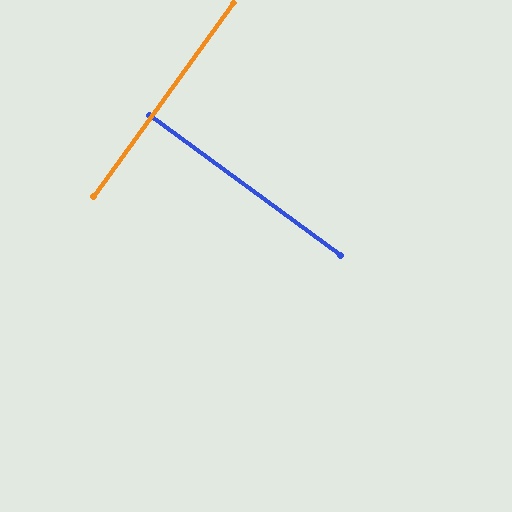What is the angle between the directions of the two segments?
Approximately 90 degrees.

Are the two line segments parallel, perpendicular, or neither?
Perpendicular — they meet at approximately 90°.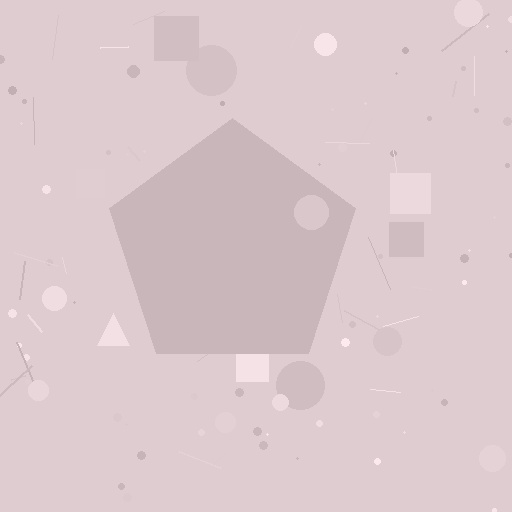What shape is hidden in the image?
A pentagon is hidden in the image.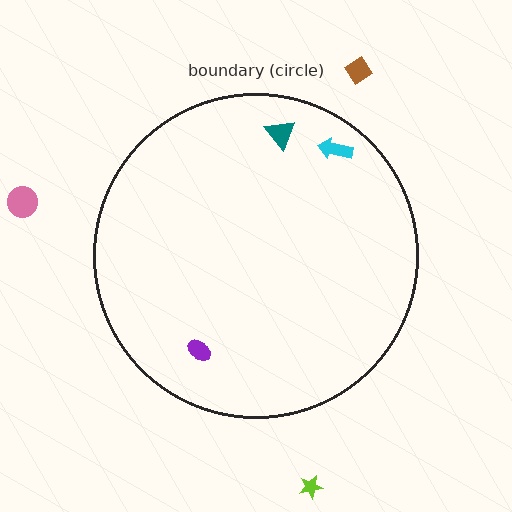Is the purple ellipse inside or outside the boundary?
Inside.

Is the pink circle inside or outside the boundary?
Outside.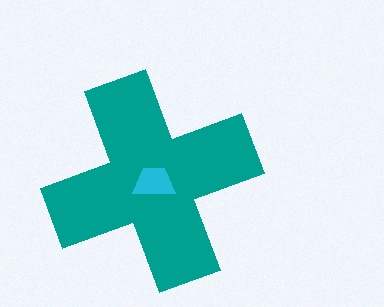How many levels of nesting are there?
2.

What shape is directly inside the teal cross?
The cyan trapezoid.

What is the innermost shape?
The cyan trapezoid.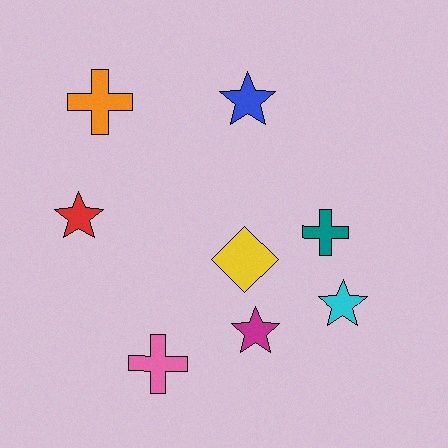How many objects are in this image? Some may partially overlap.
There are 8 objects.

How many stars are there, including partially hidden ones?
There are 4 stars.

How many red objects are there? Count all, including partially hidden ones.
There is 1 red object.